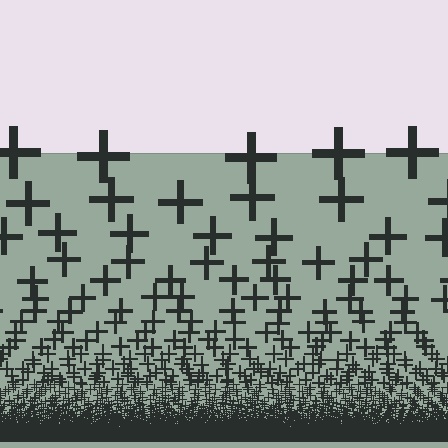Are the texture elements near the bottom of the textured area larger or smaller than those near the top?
Smaller. The gradient is inverted — elements near the bottom are smaller and denser.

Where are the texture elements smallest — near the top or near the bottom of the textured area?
Near the bottom.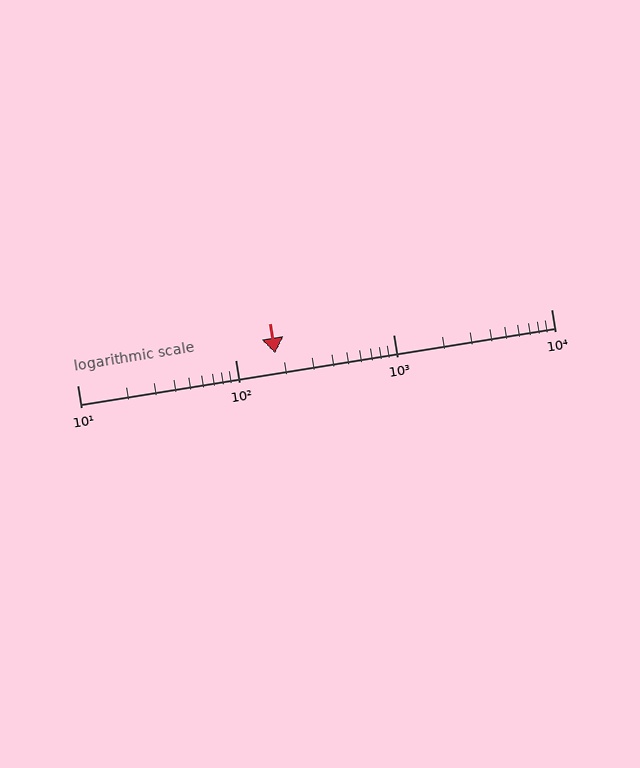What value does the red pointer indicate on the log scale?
The pointer indicates approximately 180.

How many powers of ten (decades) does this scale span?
The scale spans 3 decades, from 10 to 10000.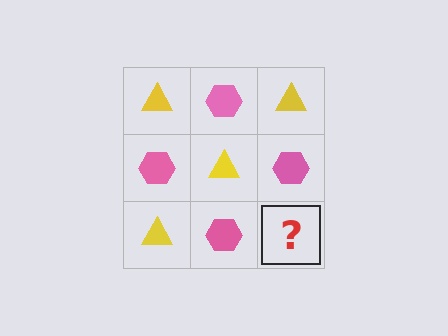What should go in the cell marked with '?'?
The missing cell should contain a yellow triangle.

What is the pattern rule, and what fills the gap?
The rule is that it alternates yellow triangle and pink hexagon in a checkerboard pattern. The gap should be filled with a yellow triangle.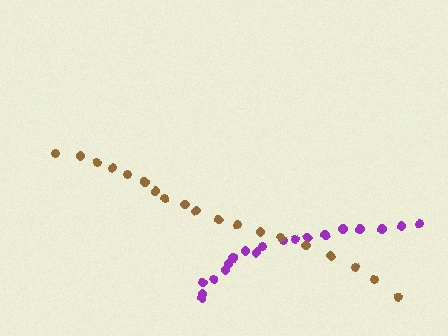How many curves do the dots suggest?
There are 2 distinct paths.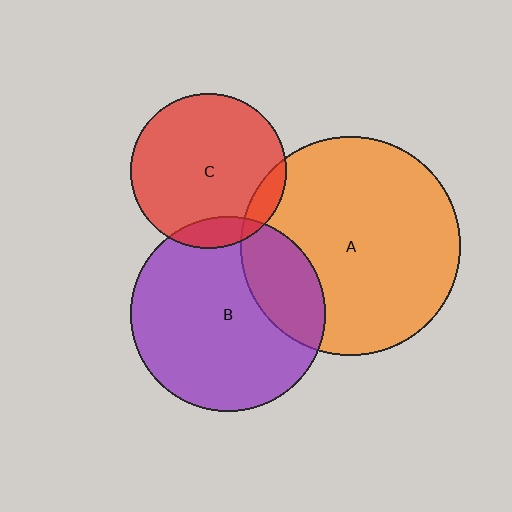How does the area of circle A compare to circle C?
Approximately 2.0 times.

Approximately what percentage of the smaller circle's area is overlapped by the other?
Approximately 10%.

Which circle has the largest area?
Circle A (orange).